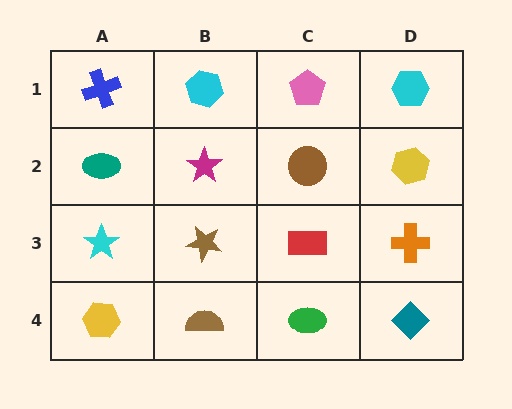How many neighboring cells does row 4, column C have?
3.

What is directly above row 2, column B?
A cyan hexagon.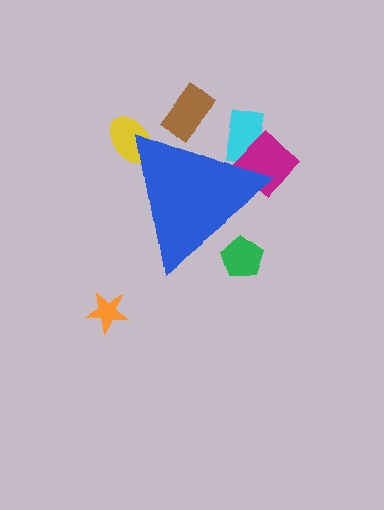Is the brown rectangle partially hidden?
Yes, the brown rectangle is partially hidden behind the blue triangle.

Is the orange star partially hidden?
No, the orange star is fully visible.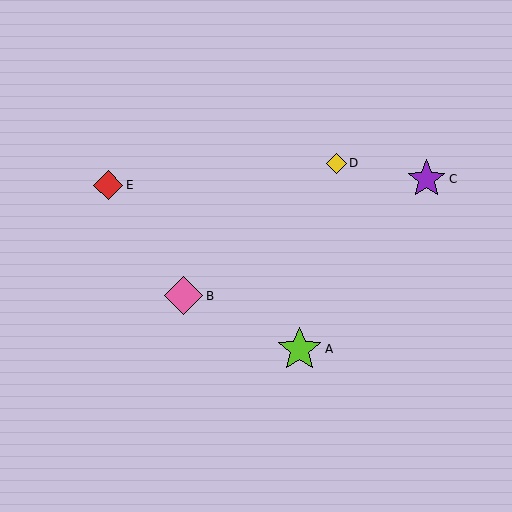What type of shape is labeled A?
Shape A is a lime star.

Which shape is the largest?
The lime star (labeled A) is the largest.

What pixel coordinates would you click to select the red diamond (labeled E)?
Click at (108, 185) to select the red diamond E.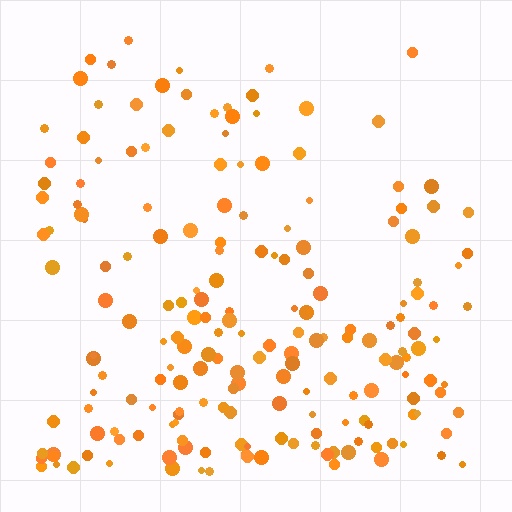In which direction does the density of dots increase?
From top to bottom, with the bottom side densest.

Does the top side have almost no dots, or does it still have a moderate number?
Still a moderate number, just noticeably fewer than the bottom.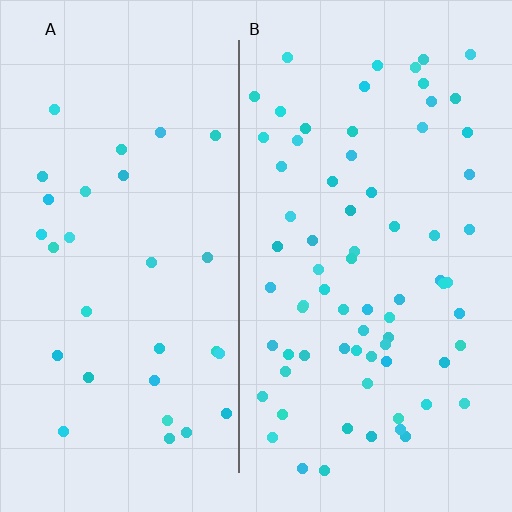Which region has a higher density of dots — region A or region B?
B (the right).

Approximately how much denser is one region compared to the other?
Approximately 2.4× — region B over region A.